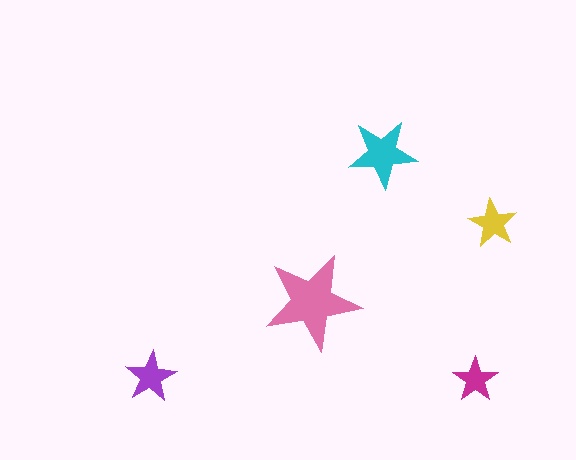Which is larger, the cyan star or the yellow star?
The cyan one.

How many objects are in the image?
There are 5 objects in the image.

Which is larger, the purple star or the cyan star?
The cyan one.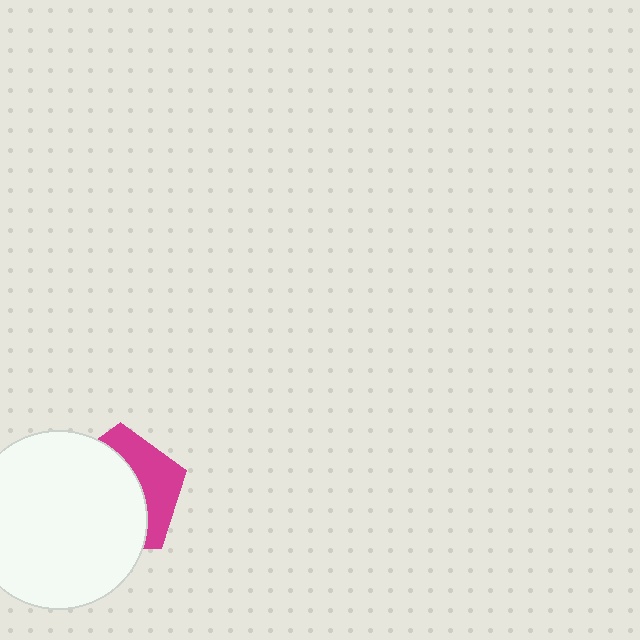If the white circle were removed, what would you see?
You would see the complete magenta pentagon.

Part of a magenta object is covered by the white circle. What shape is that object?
It is a pentagon.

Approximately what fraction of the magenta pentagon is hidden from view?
Roughly 64% of the magenta pentagon is hidden behind the white circle.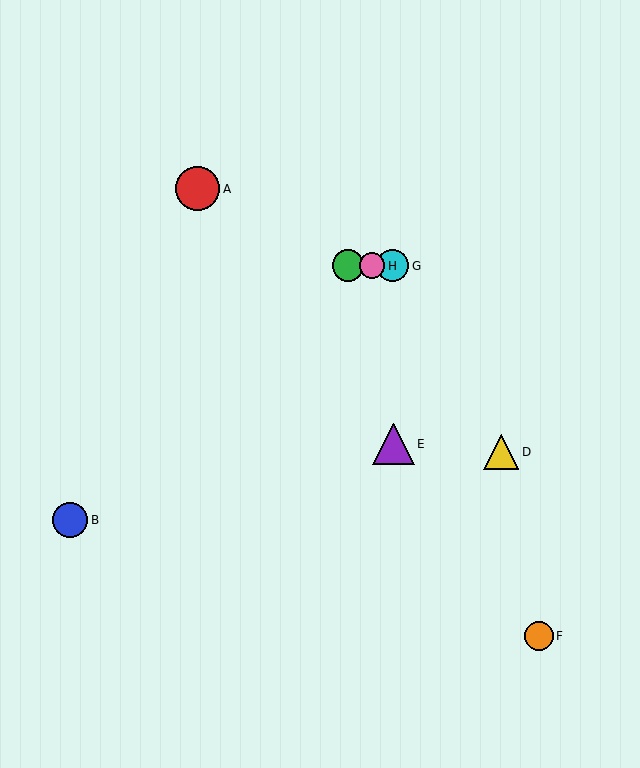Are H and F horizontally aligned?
No, H is at y≈266 and F is at y≈636.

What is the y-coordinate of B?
Object B is at y≈520.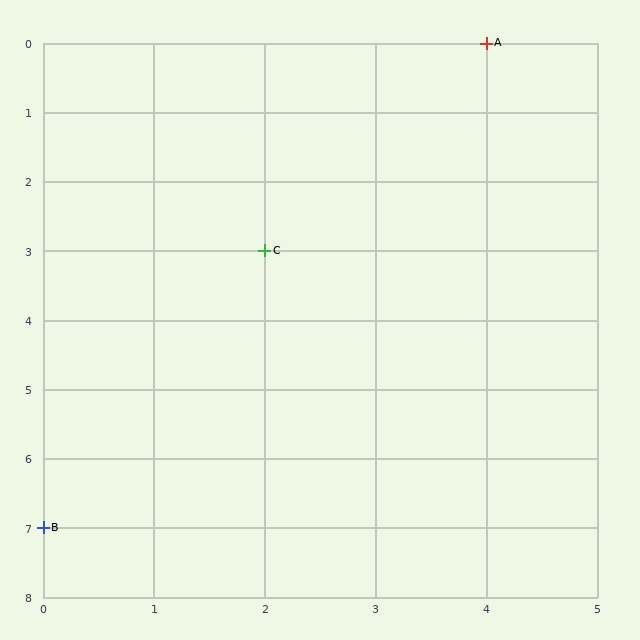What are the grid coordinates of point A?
Point A is at grid coordinates (4, 0).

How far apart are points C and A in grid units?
Points C and A are 2 columns and 3 rows apart (about 3.6 grid units diagonally).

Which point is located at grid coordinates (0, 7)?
Point B is at (0, 7).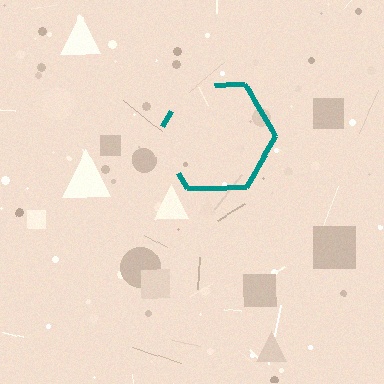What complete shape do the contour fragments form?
The contour fragments form a hexagon.